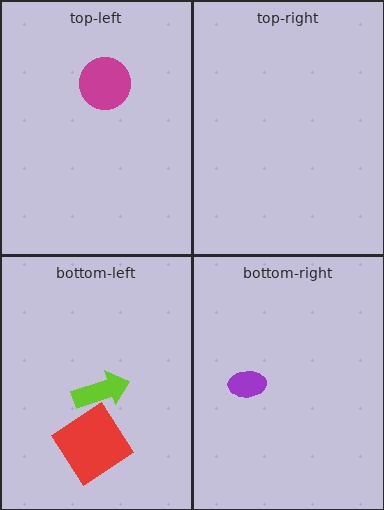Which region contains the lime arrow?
The bottom-left region.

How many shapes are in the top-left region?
1.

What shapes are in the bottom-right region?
The purple ellipse.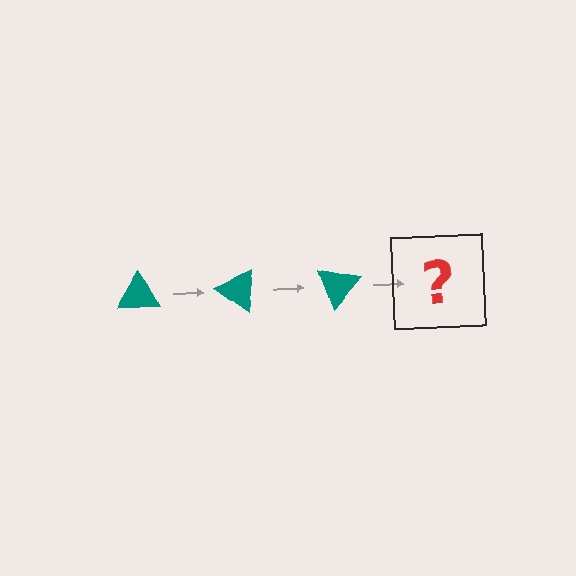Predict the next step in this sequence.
The next step is a teal triangle rotated 105 degrees.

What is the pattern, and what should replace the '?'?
The pattern is that the triangle rotates 35 degrees each step. The '?' should be a teal triangle rotated 105 degrees.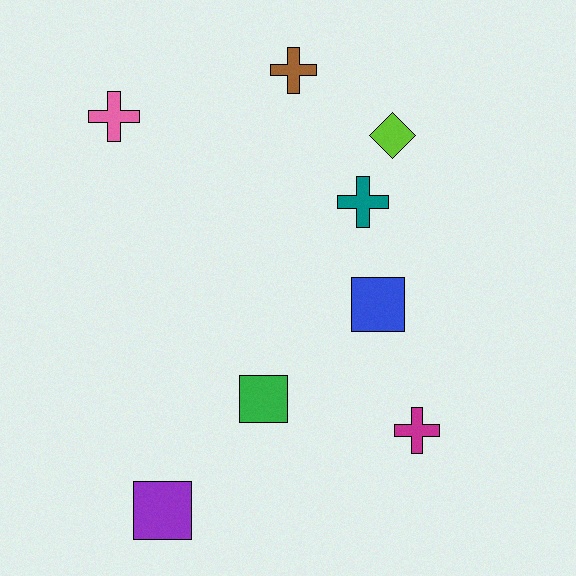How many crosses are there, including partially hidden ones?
There are 4 crosses.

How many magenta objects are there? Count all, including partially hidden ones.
There is 1 magenta object.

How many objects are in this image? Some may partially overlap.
There are 8 objects.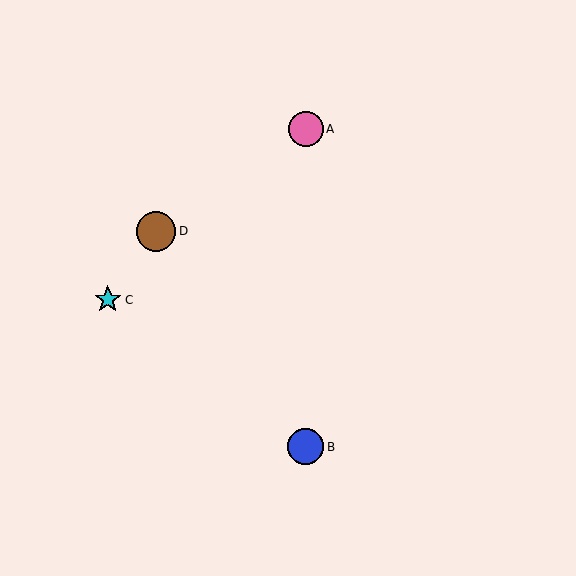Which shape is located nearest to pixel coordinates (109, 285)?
The cyan star (labeled C) at (108, 300) is nearest to that location.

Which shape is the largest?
The brown circle (labeled D) is the largest.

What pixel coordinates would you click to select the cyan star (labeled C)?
Click at (108, 300) to select the cyan star C.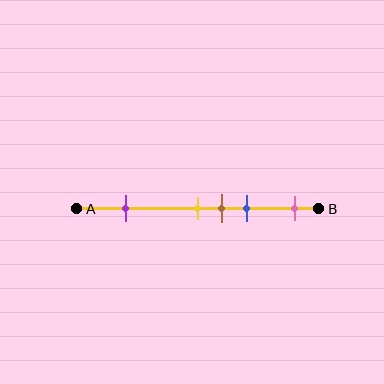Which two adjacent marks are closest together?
The yellow and brown marks are the closest adjacent pair.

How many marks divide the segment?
There are 5 marks dividing the segment.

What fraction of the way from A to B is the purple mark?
The purple mark is approximately 20% (0.2) of the way from A to B.